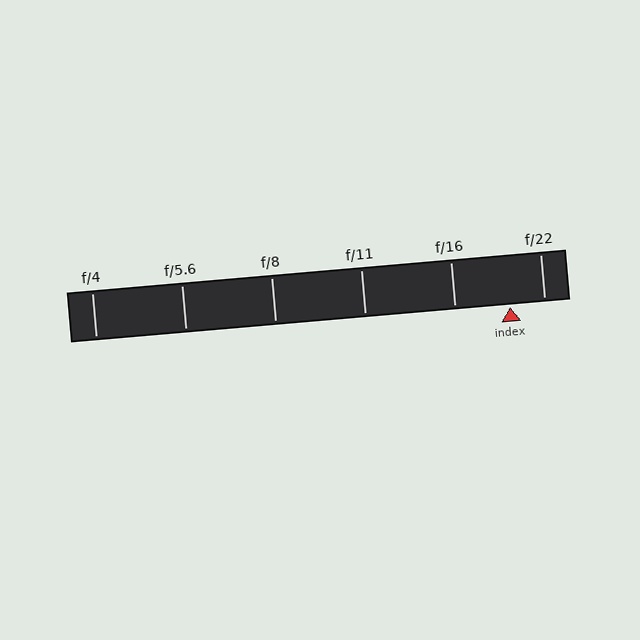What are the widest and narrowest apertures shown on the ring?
The widest aperture shown is f/4 and the narrowest is f/22.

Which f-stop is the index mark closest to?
The index mark is closest to f/22.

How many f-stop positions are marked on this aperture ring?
There are 6 f-stop positions marked.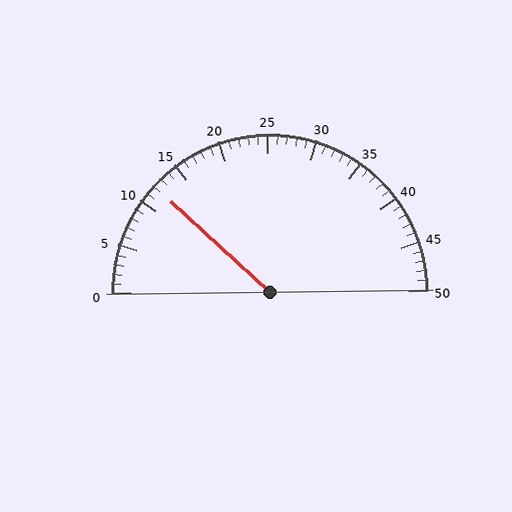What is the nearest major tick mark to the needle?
The nearest major tick mark is 10.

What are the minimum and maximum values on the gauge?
The gauge ranges from 0 to 50.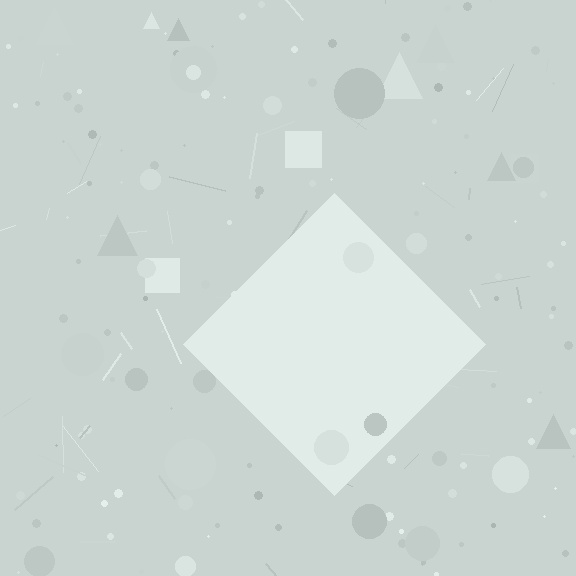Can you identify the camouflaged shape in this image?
The camouflaged shape is a diamond.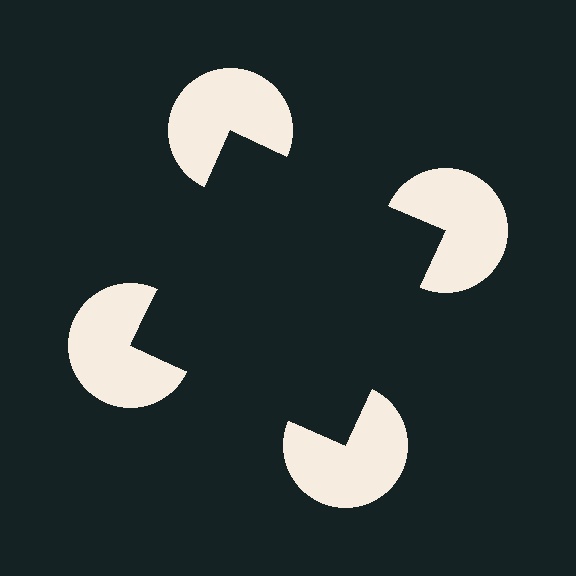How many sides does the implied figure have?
4 sides.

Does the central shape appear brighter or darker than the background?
It typically appears slightly darker than the background, even though no actual brightness change is drawn.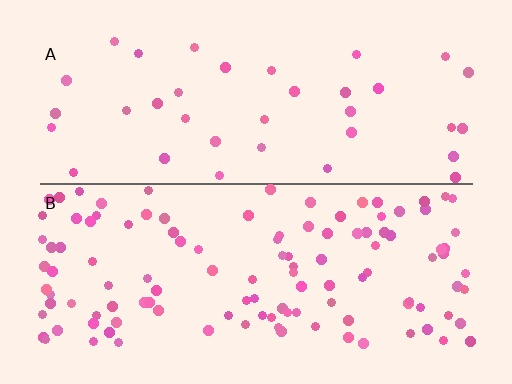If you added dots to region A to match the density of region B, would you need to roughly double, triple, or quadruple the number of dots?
Approximately triple.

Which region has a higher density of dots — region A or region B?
B (the bottom).